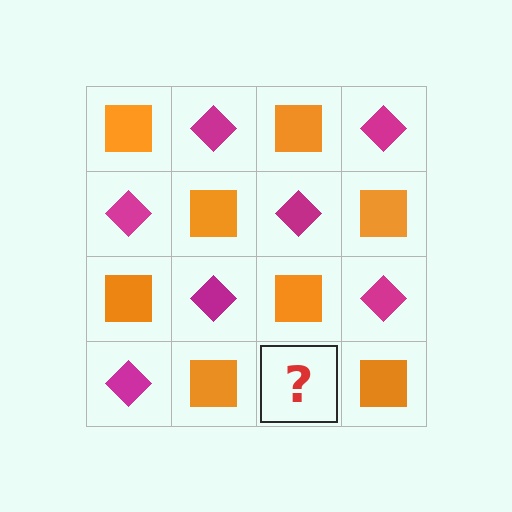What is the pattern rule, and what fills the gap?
The rule is that it alternates orange square and magenta diamond in a checkerboard pattern. The gap should be filled with a magenta diamond.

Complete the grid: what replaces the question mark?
The question mark should be replaced with a magenta diamond.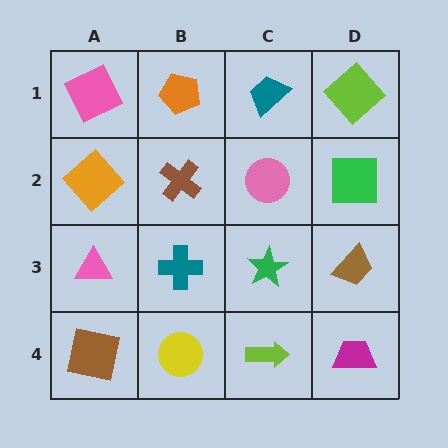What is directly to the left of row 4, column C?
A yellow circle.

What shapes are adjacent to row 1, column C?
A pink circle (row 2, column C), an orange pentagon (row 1, column B), a lime diamond (row 1, column D).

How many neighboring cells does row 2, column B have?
4.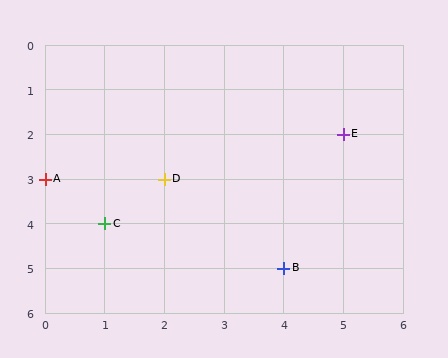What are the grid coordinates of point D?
Point D is at grid coordinates (2, 3).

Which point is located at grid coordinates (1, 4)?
Point C is at (1, 4).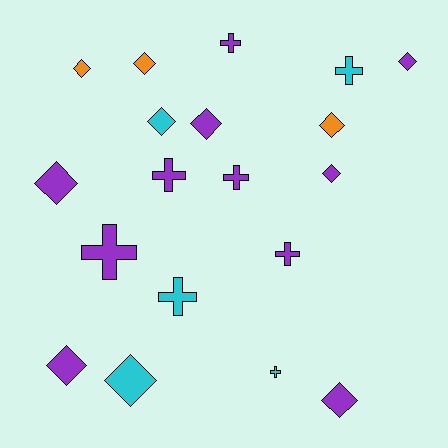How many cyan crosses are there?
There are 3 cyan crosses.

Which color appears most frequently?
Purple, with 11 objects.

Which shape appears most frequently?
Diamond, with 11 objects.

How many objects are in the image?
There are 19 objects.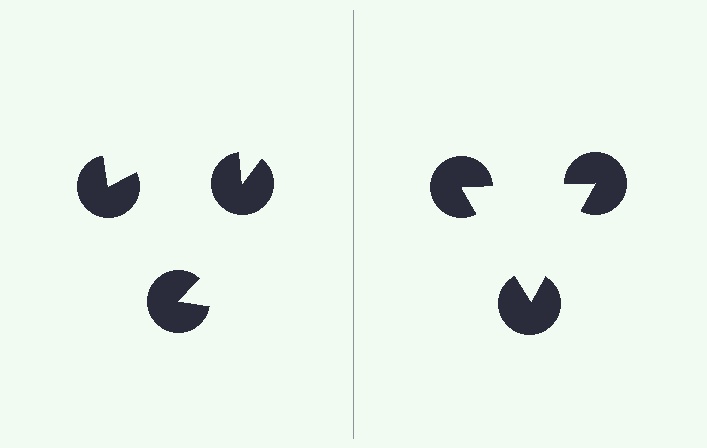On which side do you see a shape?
An illusory triangle appears on the right side. On the left side the wedge cuts are rotated, so no coherent shape forms.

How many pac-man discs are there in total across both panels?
6 — 3 on each side.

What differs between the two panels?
The pac-man discs are positioned identically on both sides; only the wedge orientations differ. On the right they align to a triangle; on the left they are misaligned.